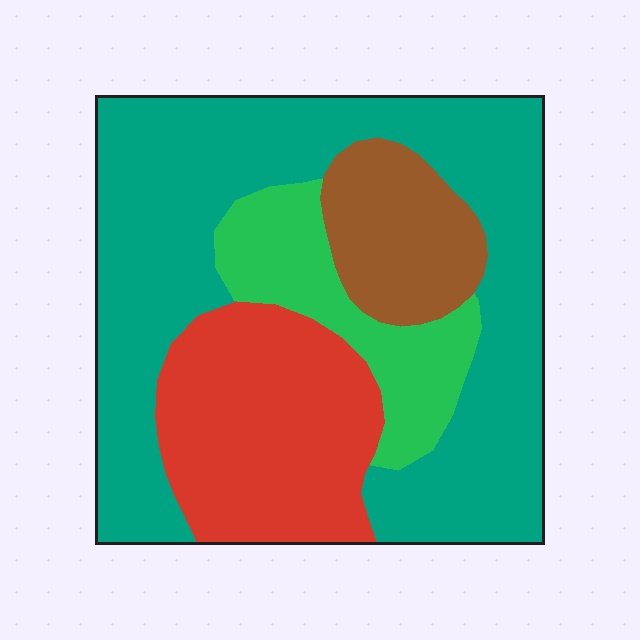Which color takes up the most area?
Teal, at roughly 50%.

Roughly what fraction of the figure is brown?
Brown covers 11% of the figure.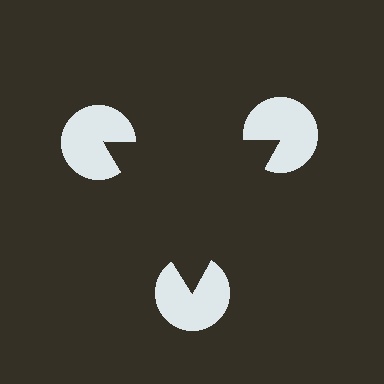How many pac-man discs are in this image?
There are 3 — one at each vertex of the illusory triangle.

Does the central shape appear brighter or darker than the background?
It typically appears slightly darker than the background, even though no actual brightness change is drawn.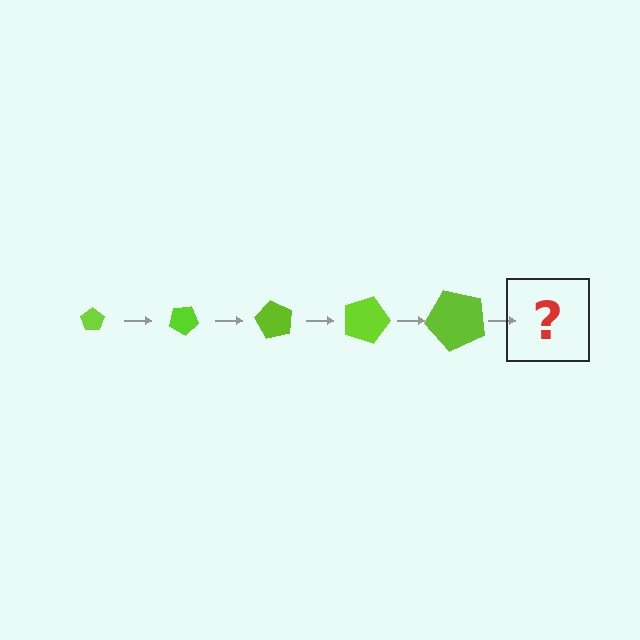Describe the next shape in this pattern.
It should be a pentagon, larger than the previous one and rotated 150 degrees from the start.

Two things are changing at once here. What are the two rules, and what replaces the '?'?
The two rules are that the pentagon grows larger each step and it rotates 30 degrees each step. The '?' should be a pentagon, larger than the previous one and rotated 150 degrees from the start.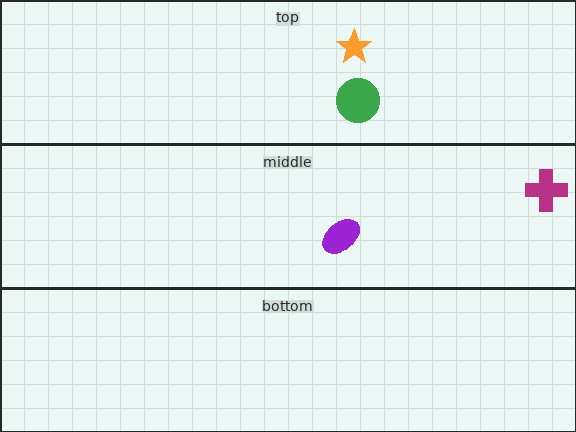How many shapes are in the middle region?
2.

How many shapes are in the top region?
2.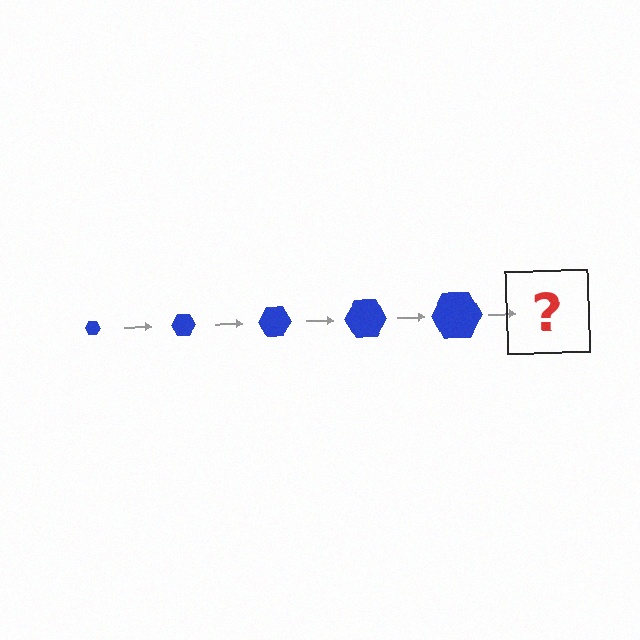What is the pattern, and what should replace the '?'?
The pattern is that the hexagon gets progressively larger each step. The '?' should be a blue hexagon, larger than the previous one.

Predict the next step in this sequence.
The next step is a blue hexagon, larger than the previous one.